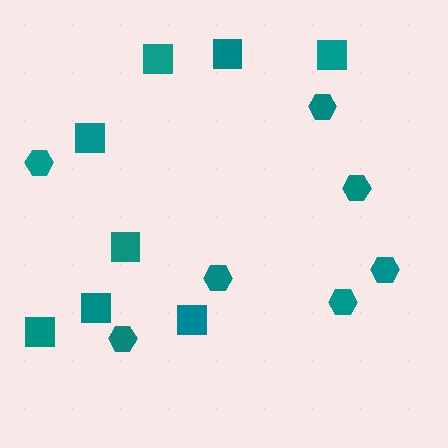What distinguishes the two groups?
There are 2 groups: one group of hexagons (7) and one group of squares (8).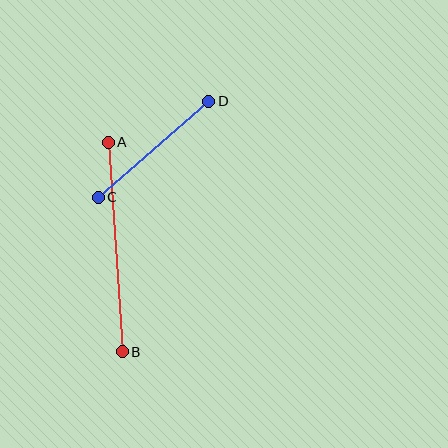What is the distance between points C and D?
The distance is approximately 146 pixels.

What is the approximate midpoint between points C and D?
The midpoint is at approximately (154, 149) pixels.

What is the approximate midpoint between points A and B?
The midpoint is at approximately (115, 247) pixels.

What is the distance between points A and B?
The distance is approximately 210 pixels.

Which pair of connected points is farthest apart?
Points A and B are farthest apart.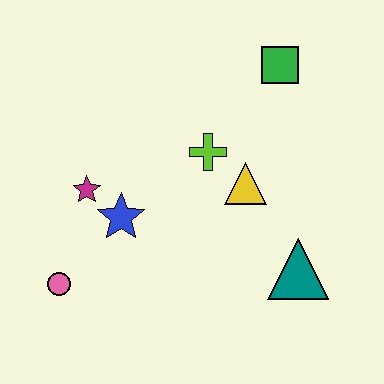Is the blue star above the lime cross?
No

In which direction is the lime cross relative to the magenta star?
The lime cross is to the right of the magenta star.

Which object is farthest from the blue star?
The green square is farthest from the blue star.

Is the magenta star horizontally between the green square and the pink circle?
Yes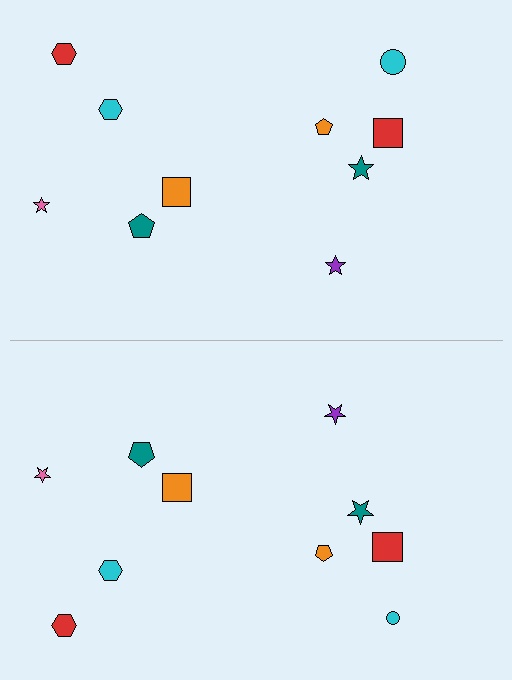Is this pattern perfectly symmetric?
No, the pattern is not perfectly symmetric. The cyan circle on the bottom side has a different size than its mirror counterpart.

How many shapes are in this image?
There are 20 shapes in this image.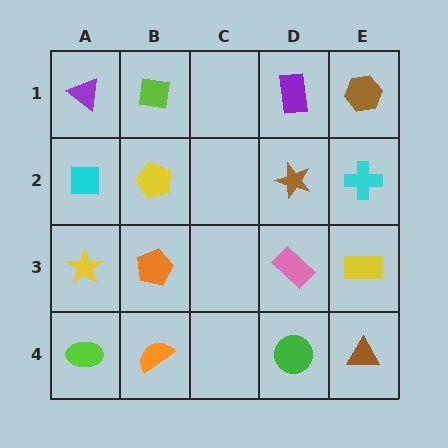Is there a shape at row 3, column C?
No, that cell is empty.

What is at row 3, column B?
An orange pentagon.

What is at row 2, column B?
A yellow pentagon.